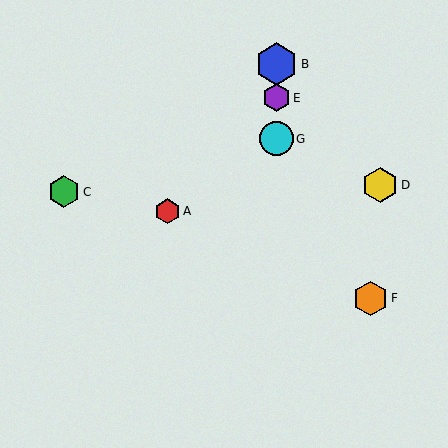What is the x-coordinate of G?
Object G is at x≈277.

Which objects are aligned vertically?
Objects B, E, G are aligned vertically.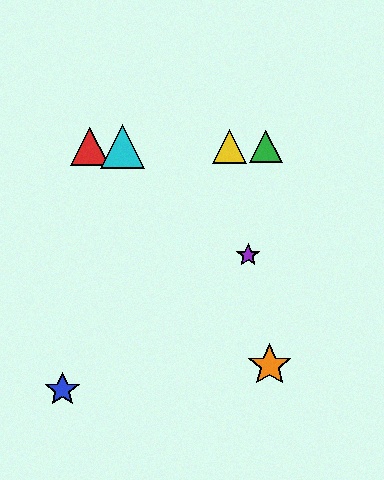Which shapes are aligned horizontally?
The red triangle, the green triangle, the yellow triangle, the cyan triangle are aligned horizontally.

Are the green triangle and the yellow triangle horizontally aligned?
Yes, both are at y≈146.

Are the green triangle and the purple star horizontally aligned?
No, the green triangle is at y≈146 and the purple star is at y≈255.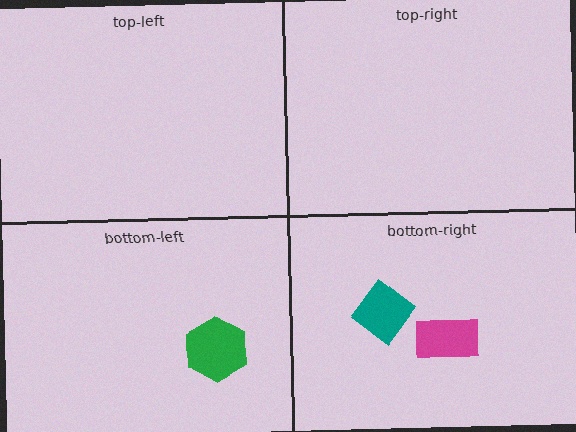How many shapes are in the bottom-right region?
2.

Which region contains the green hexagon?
The bottom-left region.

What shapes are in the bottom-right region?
The teal diamond, the magenta rectangle.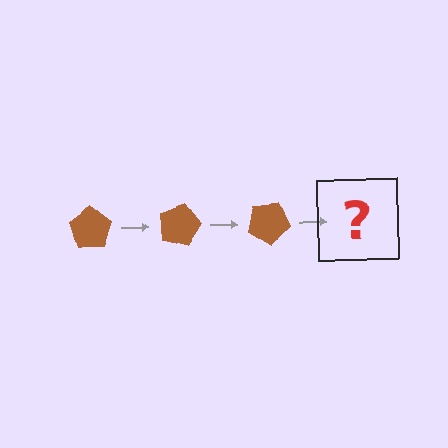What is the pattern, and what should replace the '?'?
The pattern is that the pentagon rotates 15 degrees each step. The '?' should be a brown pentagon rotated 45 degrees.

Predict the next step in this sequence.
The next step is a brown pentagon rotated 45 degrees.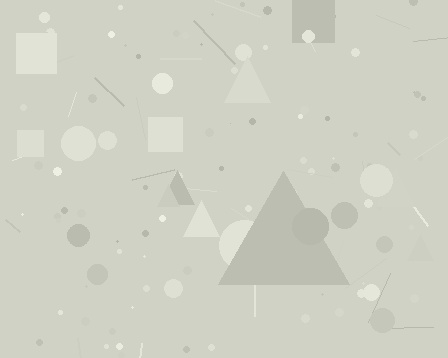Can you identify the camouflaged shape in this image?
The camouflaged shape is a triangle.